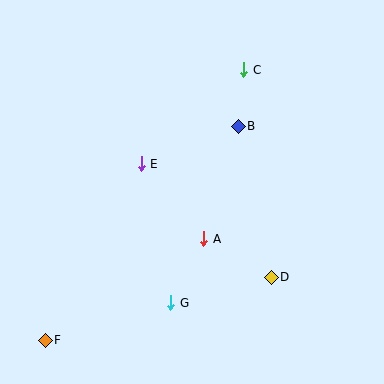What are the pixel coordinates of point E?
Point E is at (141, 164).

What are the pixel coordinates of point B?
Point B is at (238, 126).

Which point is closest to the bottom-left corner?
Point F is closest to the bottom-left corner.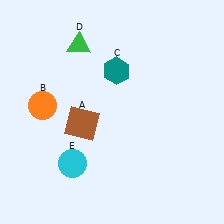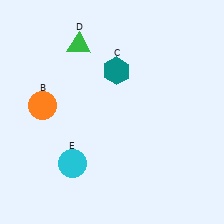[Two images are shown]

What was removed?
The brown square (A) was removed in Image 2.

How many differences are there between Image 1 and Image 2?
There is 1 difference between the two images.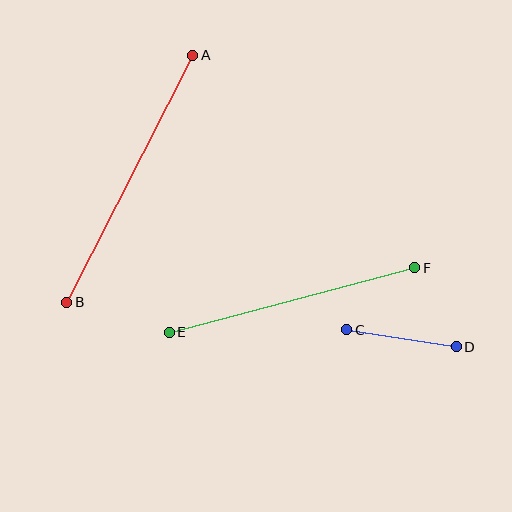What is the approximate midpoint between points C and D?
The midpoint is at approximately (402, 338) pixels.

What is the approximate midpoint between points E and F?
The midpoint is at approximately (292, 300) pixels.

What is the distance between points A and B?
The distance is approximately 278 pixels.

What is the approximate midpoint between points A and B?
The midpoint is at approximately (130, 179) pixels.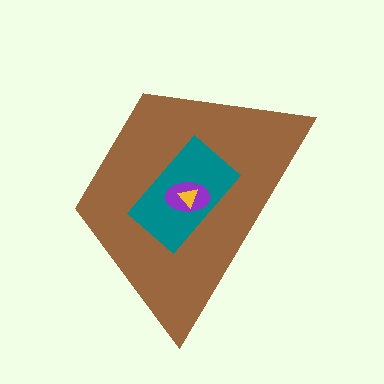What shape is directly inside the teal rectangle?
The purple ellipse.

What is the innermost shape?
The yellow triangle.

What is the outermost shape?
The brown trapezoid.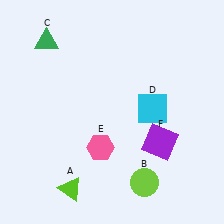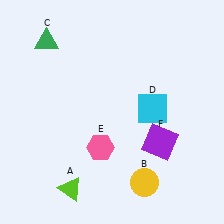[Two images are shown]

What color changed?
The circle (B) changed from lime in Image 1 to yellow in Image 2.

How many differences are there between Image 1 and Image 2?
There is 1 difference between the two images.